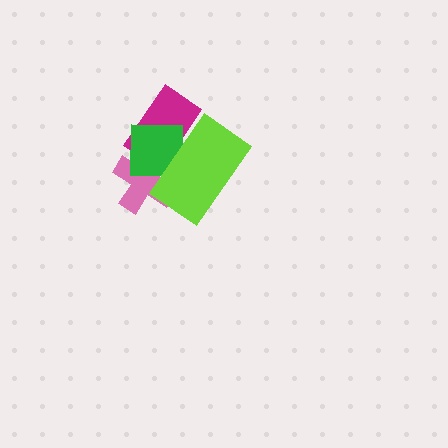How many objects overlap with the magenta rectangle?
3 objects overlap with the magenta rectangle.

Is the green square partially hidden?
Yes, it is partially covered by another shape.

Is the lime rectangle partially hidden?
No, no other shape covers it.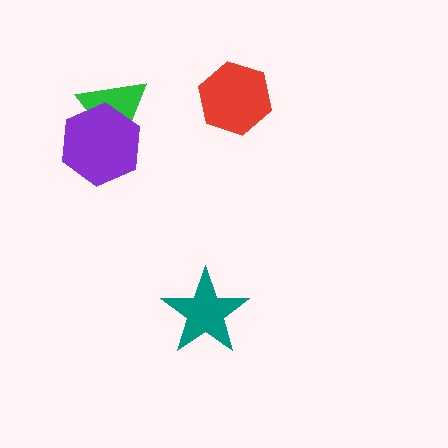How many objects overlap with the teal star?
0 objects overlap with the teal star.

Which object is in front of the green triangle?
The purple hexagon is in front of the green triangle.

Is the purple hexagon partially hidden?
No, no other shape covers it.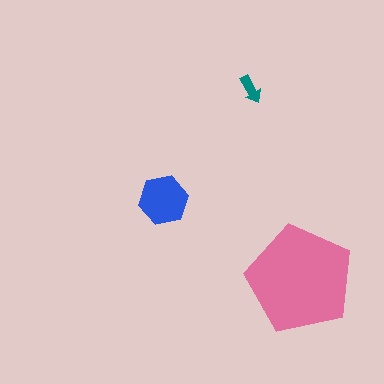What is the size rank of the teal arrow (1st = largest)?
3rd.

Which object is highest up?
The teal arrow is topmost.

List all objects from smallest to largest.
The teal arrow, the blue hexagon, the pink pentagon.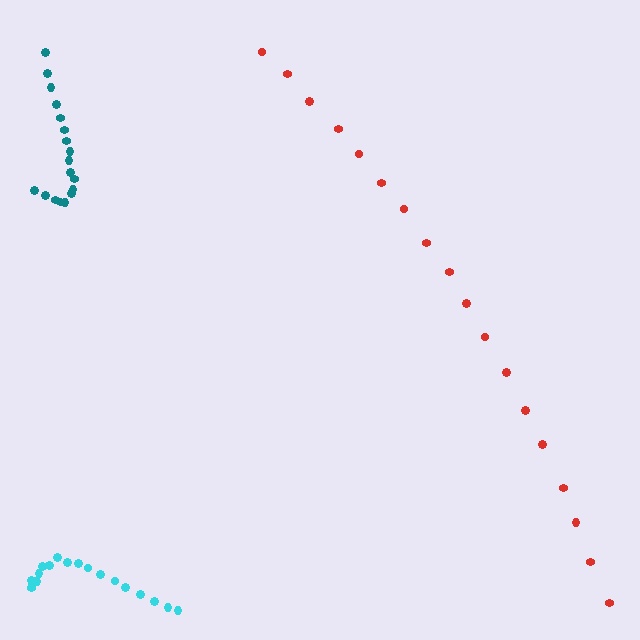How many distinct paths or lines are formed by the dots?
There are 3 distinct paths.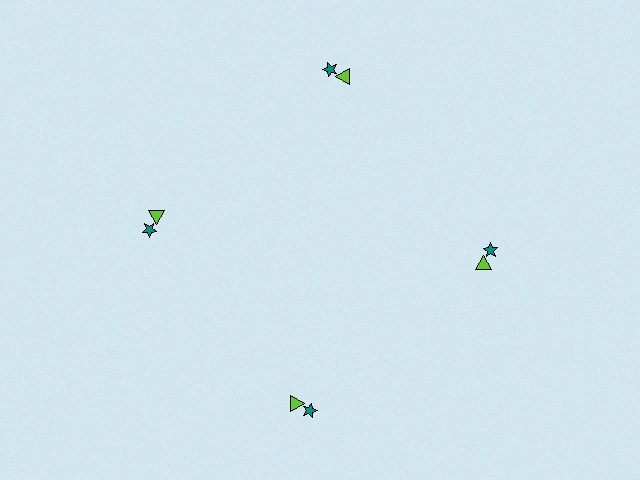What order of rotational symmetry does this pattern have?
This pattern has 4-fold rotational symmetry.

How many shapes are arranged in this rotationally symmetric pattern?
There are 8 shapes, arranged in 4 groups of 2.